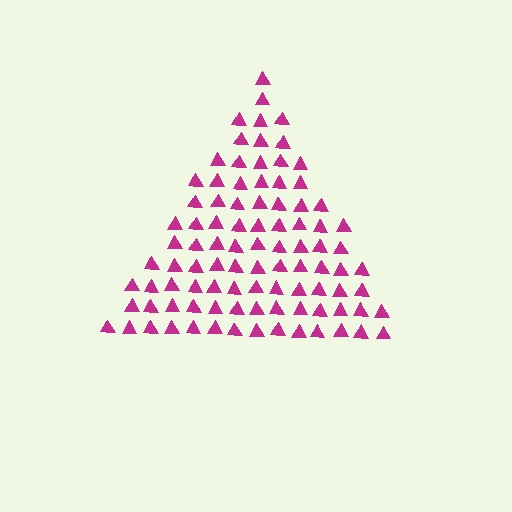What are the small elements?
The small elements are triangles.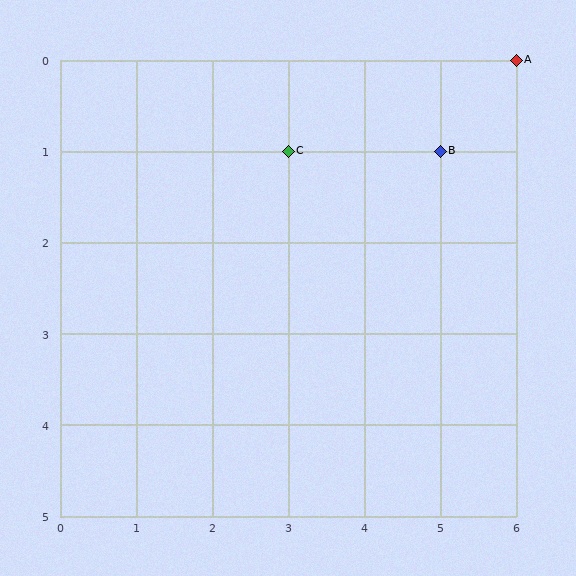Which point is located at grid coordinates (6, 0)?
Point A is at (6, 0).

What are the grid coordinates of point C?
Point C is at grid coordinates (3, 1).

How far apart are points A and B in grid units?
Points A and B are 1 column and 1 row apart (about 1.4 grid units diagonally).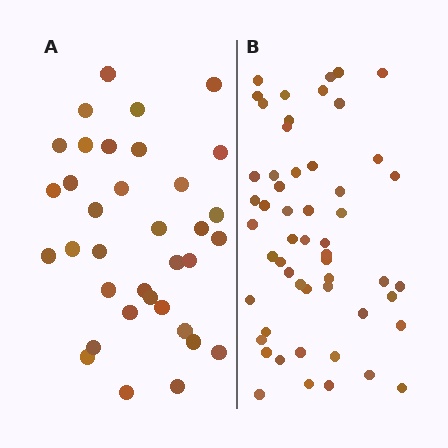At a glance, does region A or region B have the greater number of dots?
Region B (the right region) has more dots.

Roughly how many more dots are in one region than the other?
Region B has approximately 20 more dots than region A.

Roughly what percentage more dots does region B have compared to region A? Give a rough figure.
About 55% more.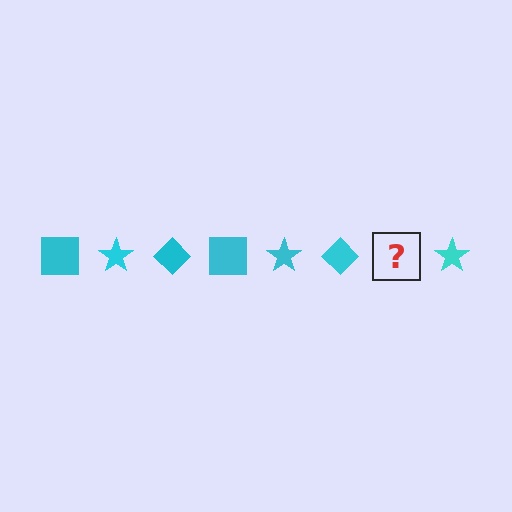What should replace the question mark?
The question mark should be replaced with a cyan square.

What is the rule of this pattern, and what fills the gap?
The rule is that the pattern cycles through square, star, diamond shapes in cyan. The gap should be filled with a cyan square.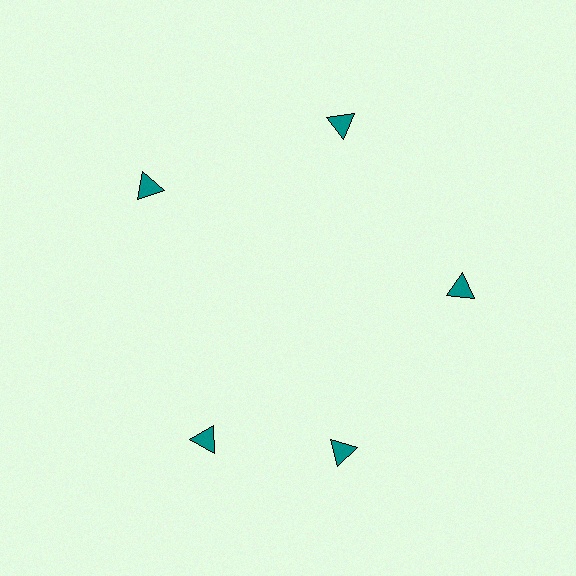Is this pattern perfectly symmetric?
No. The 5 teal triangles are arranged in a ring, but one element near the 8 o'clock position is rotated out of alignment along the ring, breaking the 5-fold rotational symmetry.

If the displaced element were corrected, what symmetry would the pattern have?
It would have 5-fold rotational symmetry — the pattern would map onto itself every 72 degrees.